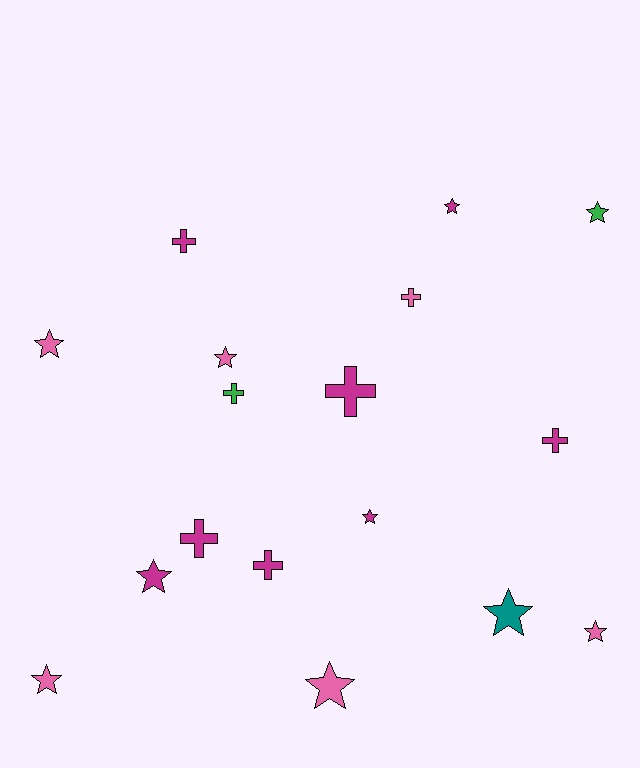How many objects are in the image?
There are 17 objects.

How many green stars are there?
There is 1 green star.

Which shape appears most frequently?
Star, with 10 objects.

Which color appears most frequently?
Magenta, with 8 objects.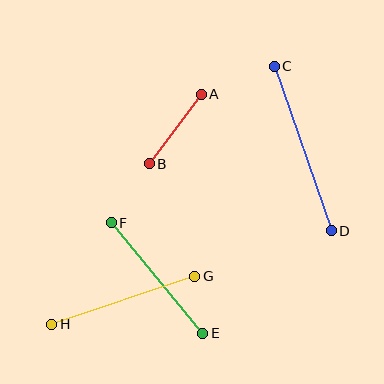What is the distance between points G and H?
The distance is approximately 151 pixels.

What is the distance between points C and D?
The distance is approximately 174 pixels.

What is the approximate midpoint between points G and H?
The midpoint is at approximately (123, 300) pixels.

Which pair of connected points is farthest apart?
Points C and D are farthest apart.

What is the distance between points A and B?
The distance is approximately 86 pixels.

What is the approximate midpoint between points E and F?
The midpoint is at approximately (157, 278) pixels.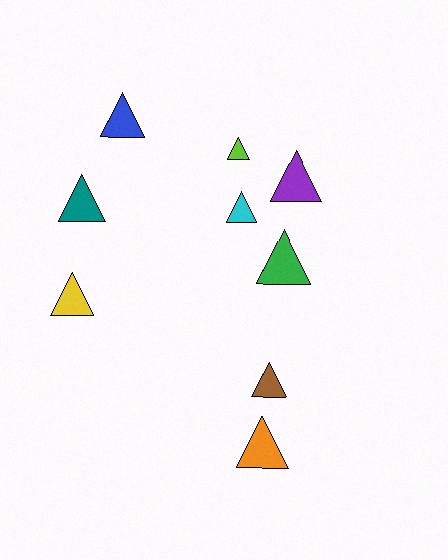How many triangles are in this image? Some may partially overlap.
There are 9 triangles.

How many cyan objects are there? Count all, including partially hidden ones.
There is 1 cyan object.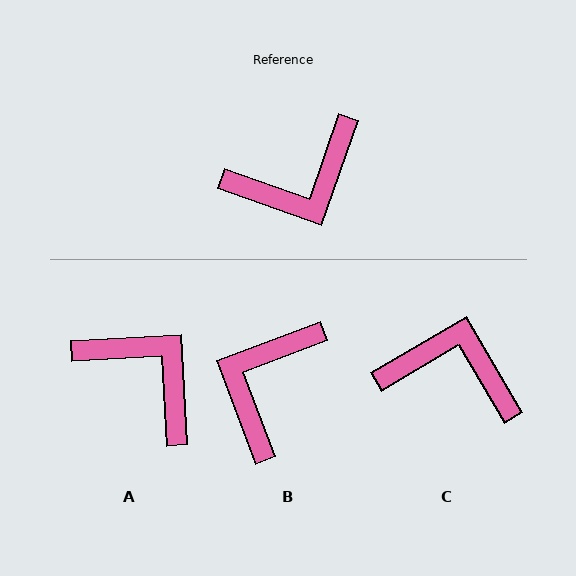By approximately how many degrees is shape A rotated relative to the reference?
Approximately 113 degrees counter-clockwise.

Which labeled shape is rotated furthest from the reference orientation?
B, about 140 degrees away.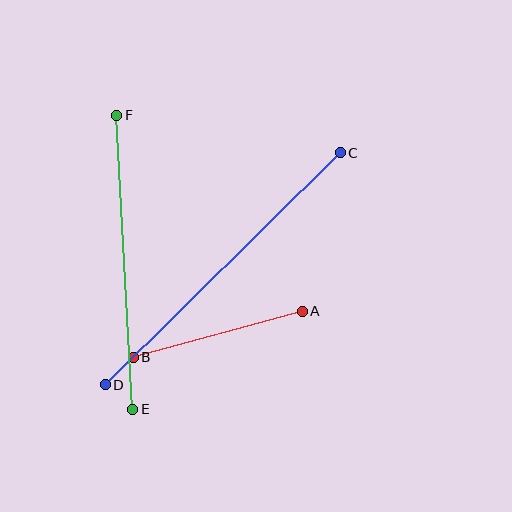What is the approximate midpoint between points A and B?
The midpoint is at approximately (218, 334) pixels.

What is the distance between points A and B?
The distance is approximately 175 pixels.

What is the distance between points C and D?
The distance is approximately 330 pixels.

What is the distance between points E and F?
The distance is approximately 294 pixels.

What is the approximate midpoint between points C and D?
The midpoint is at approximately (223, 269) pixels.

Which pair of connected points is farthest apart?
Points C and D are farthest apart.